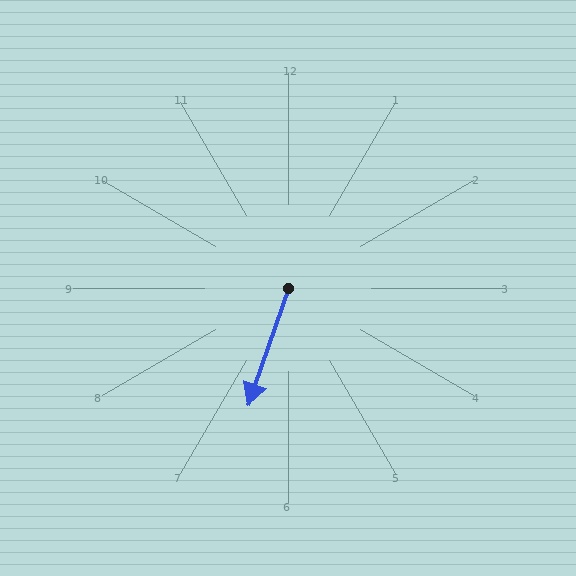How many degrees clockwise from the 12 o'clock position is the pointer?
Approximately 199 degrees.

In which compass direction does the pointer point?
South.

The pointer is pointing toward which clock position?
Roughly 7 o'clock.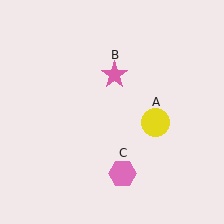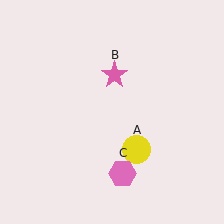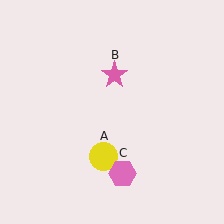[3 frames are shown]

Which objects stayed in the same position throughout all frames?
Pink star (object B) and pink hexagon (object C) remained stationary.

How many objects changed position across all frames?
1 object changed position: yellow circle (object A).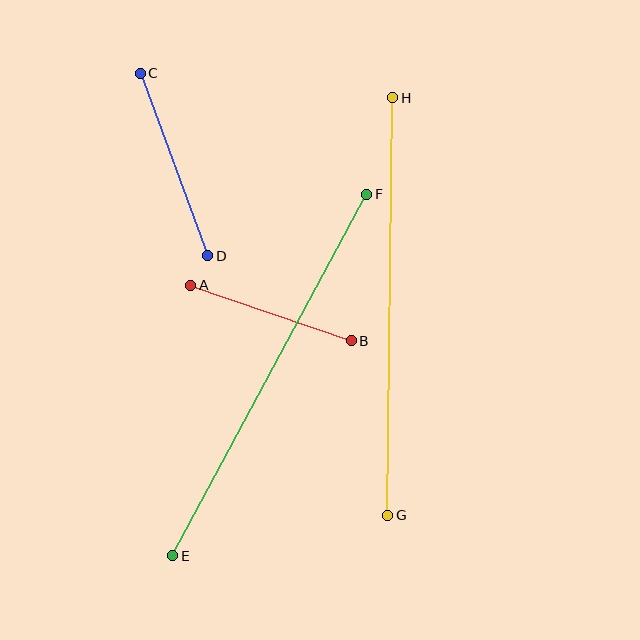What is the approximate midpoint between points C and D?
The midpoint is at approximately (174, 164) pixels.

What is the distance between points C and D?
The distance is approximately 195 pixels.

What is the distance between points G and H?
The distance is approximately 418 pixels.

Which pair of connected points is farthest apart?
Points G and H are farthest apart.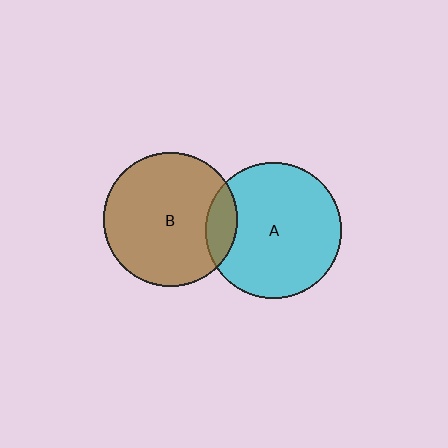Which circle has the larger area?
Circle A (cyan).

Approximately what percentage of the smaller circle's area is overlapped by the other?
Approximately 15%.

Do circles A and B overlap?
Yes.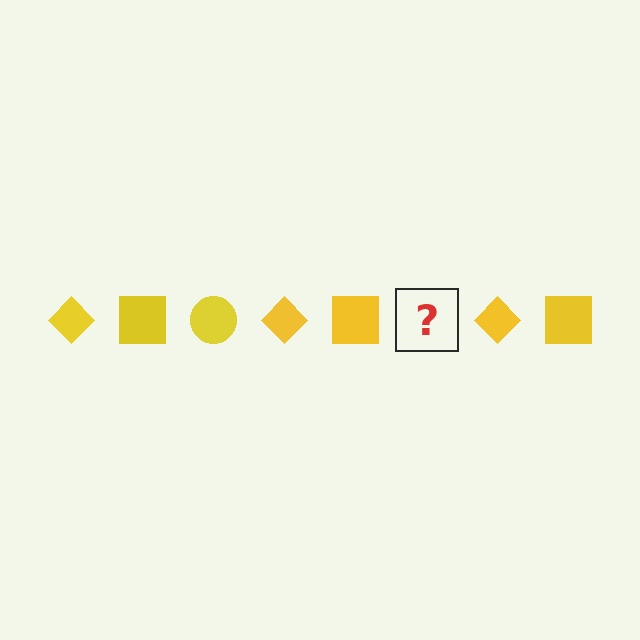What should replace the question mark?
The question mark should be replaced with a yellow circle.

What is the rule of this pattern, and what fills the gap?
The rule is that the pattern cycles through diamond, square, circle shapes in yellow. The gap should be filled with a yellow circle.